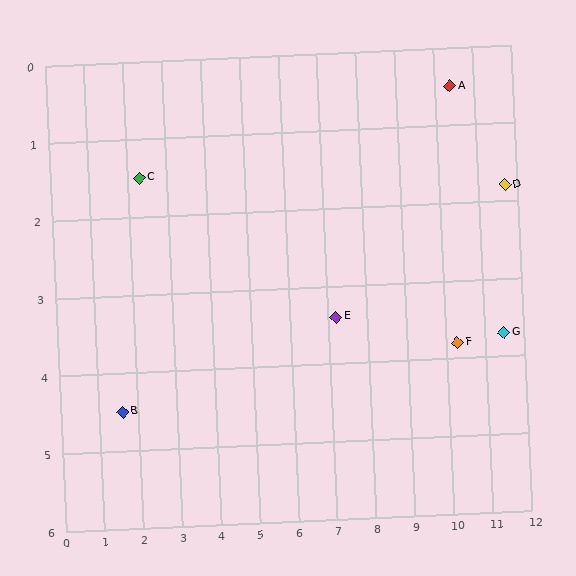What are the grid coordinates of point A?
Point A is at approximately (10.4, 0.5).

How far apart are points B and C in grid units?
Points B and C are about 3.1 grid units apart.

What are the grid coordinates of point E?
Point E is at approximately (7.2, 3.4).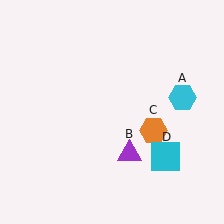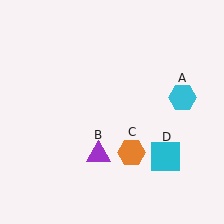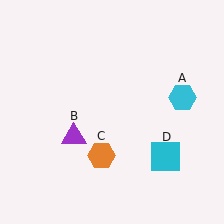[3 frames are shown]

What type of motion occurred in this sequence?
The purple triangle (object B), orange hexagon (object C) rotated clockwise around the center of the scene.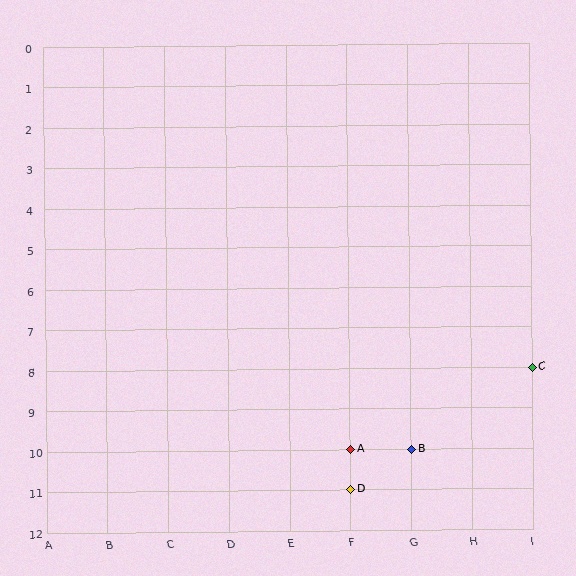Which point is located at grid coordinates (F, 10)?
Point A is at (F, 10).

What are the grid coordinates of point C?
Point C is at grid coordinates (I, 8).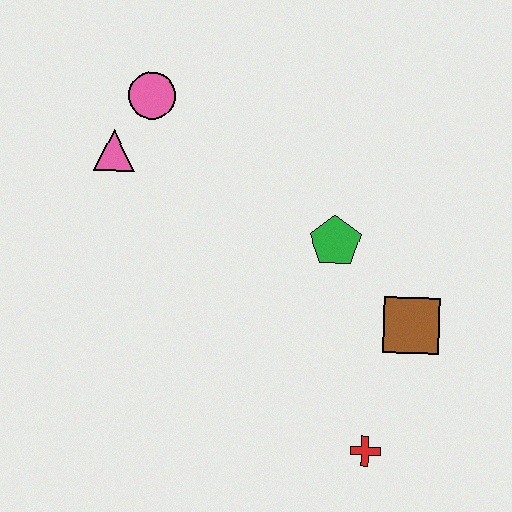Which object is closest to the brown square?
The green pentagon is closest to the brown square.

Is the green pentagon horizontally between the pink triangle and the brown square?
Yes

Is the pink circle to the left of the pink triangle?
No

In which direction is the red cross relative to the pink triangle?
The red cross is below the pink triangle.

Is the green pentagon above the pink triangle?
No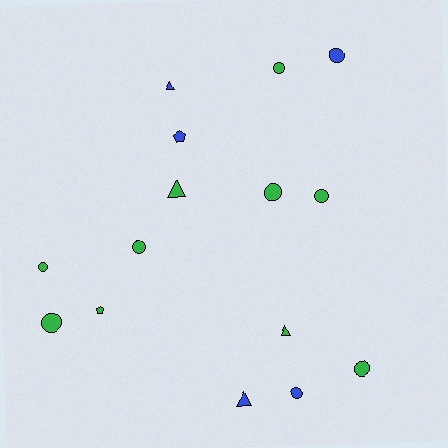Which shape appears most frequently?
Circle, with 9 objects.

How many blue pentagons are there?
There is 1 blue pentagon.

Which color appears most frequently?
Green, with 10 objects.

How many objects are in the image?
There are 15 objects.